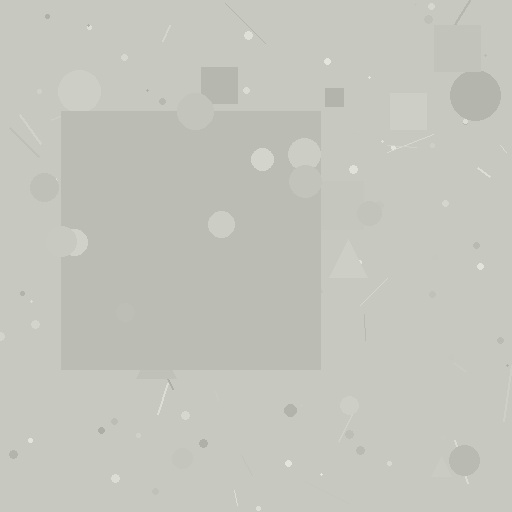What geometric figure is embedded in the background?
A square is embedded in the background.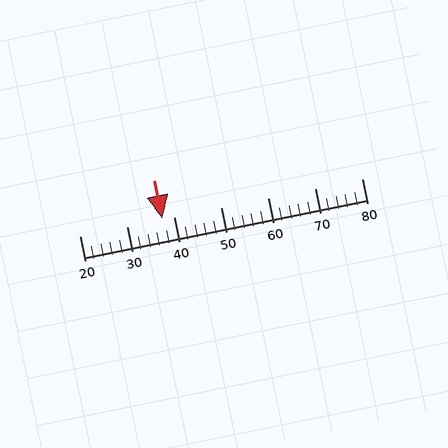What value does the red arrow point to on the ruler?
The red arrow points to approximately 38.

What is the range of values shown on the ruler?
The ruler shows values from 20 to 80.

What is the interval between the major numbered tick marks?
The major tick marks are spaced 10 units apart.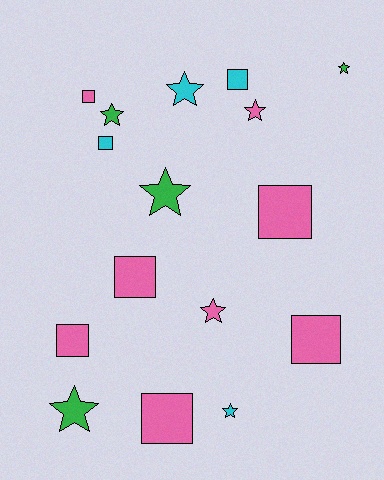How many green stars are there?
There are 4 green stars.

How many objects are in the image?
There are 16 objects.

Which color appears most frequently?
Pink, with 8 objects.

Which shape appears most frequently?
Square, with 8 objects.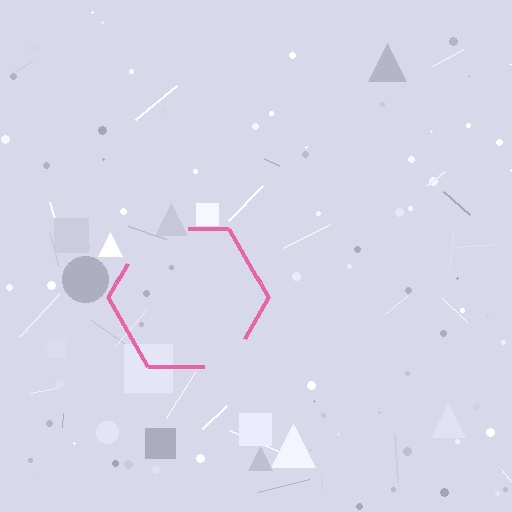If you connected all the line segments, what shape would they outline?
They would outline a hexagon.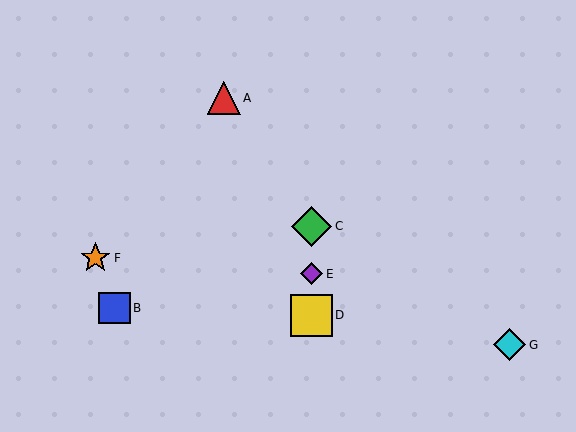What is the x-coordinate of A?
Object A is at x≈224.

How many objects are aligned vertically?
3 objects (C, D, E) are aligned vertically.